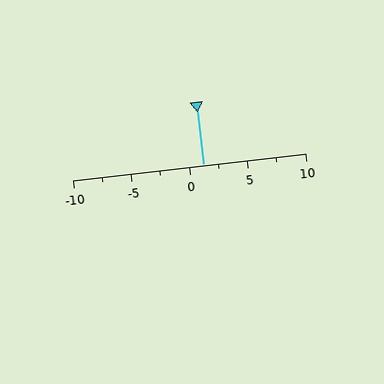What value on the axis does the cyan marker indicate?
The marker indicates approximately 1.2.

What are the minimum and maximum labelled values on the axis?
The axis runs from -10 to 10.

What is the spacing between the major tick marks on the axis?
The major ticks are spaced 5 apart.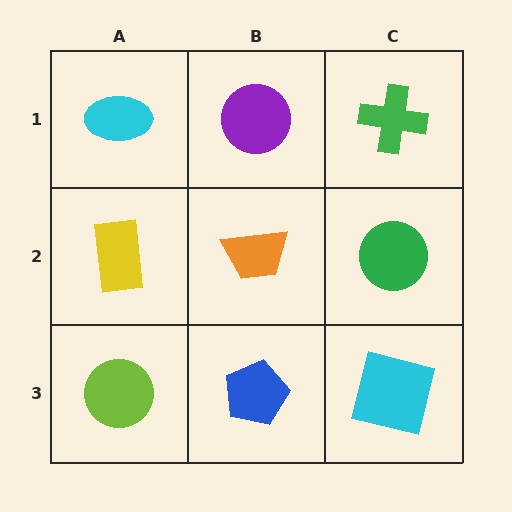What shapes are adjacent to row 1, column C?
A green circle (row 2, column C), a purple circle (row 1, column B).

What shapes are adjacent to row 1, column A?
A yellow rectangle (row 2, column A), a purple circle (row 1, column B).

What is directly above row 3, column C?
A green circle.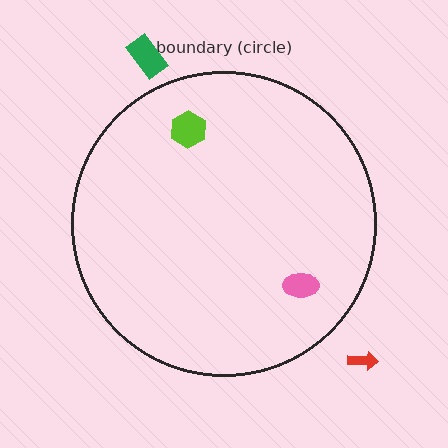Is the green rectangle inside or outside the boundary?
Outside.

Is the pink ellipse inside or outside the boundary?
Inside.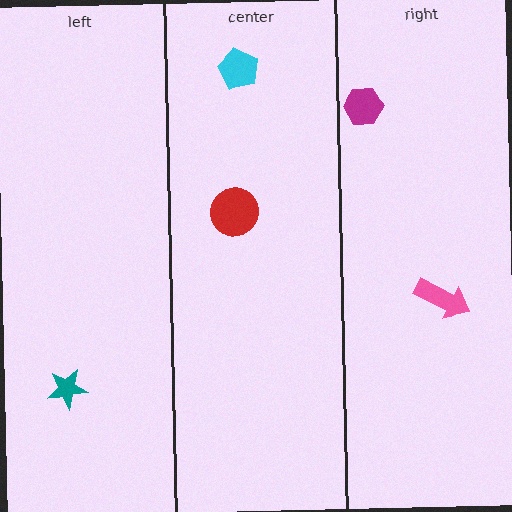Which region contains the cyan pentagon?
The center region.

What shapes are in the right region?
The pink arrow, the magenta hexagon.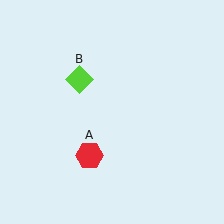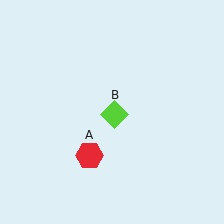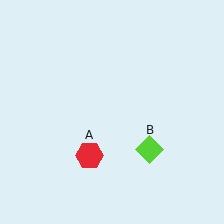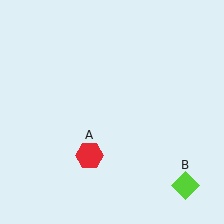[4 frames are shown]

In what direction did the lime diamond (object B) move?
The lime diamond (object B) moved down and to the right.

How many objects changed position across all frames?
1 object changed position: lime diamond (object B).